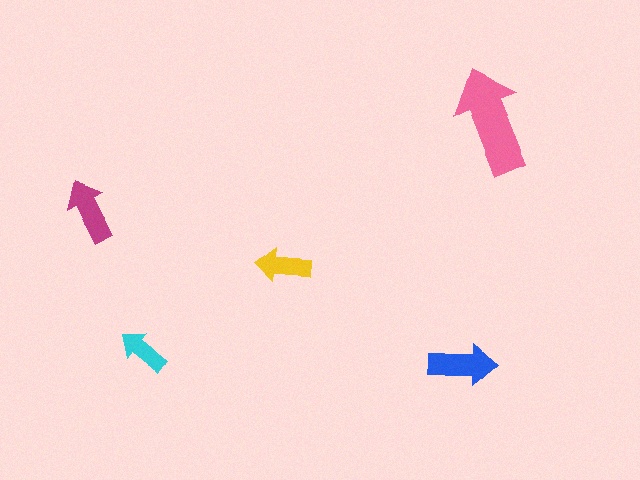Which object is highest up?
The pink arrow is topmost.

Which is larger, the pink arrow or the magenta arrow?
The pink one.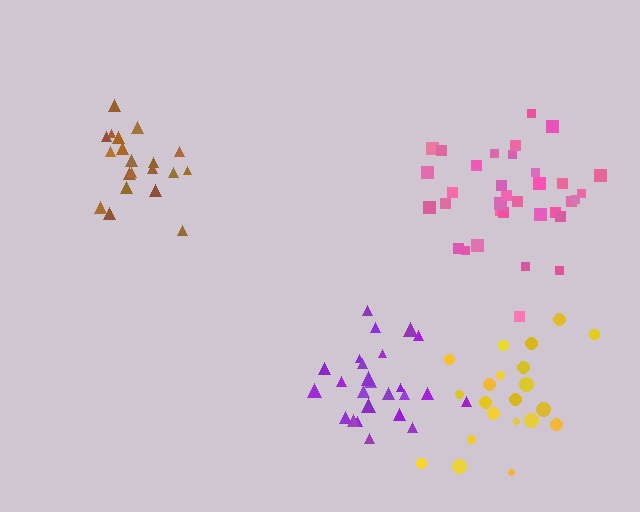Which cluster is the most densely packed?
Purple.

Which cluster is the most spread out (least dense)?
Yellow.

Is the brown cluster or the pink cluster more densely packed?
Brown.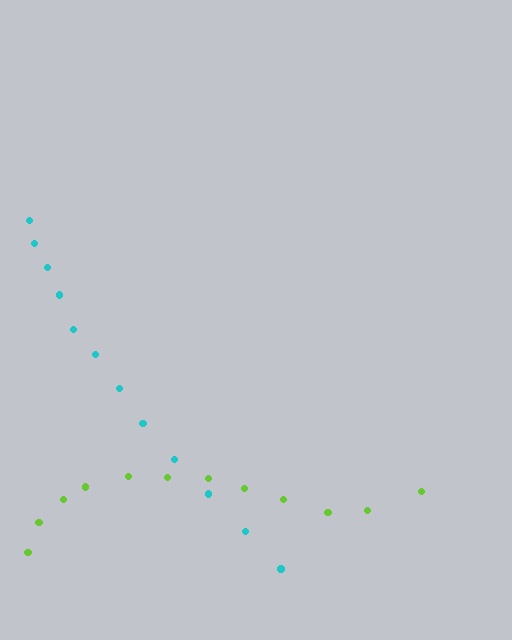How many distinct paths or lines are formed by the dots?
There are 2 distinct paths.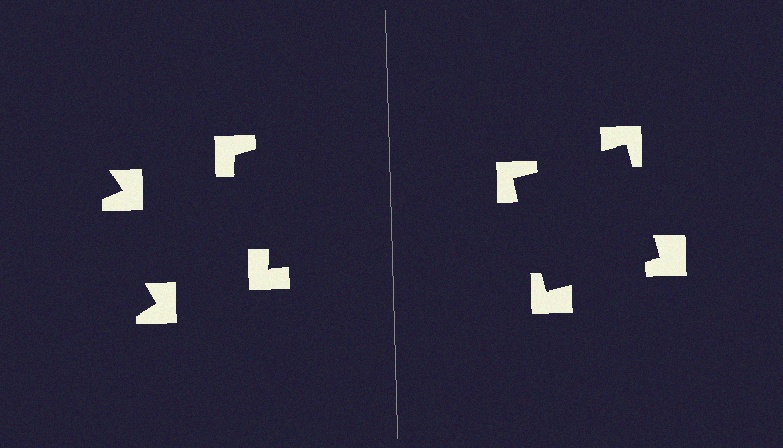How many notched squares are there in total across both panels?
8 — 4 on each side.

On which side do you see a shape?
An illusory square appears on the right side. On the left side the wedge cuts are rotated, so no coherent shape forms.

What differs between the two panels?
The notched squares are positioned identically on both sides; only the wedge orientations differ. On the right they align to a square; on the left they are misaligned.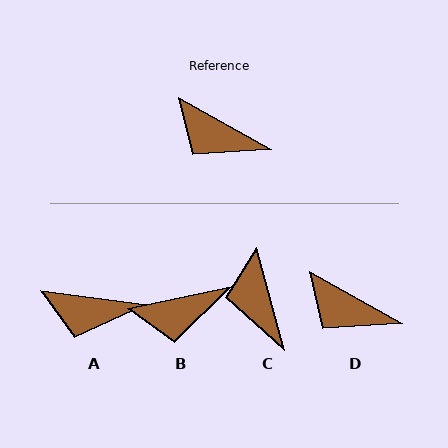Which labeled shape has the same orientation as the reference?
D.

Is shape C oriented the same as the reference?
No, it is off by about 45 degrees.